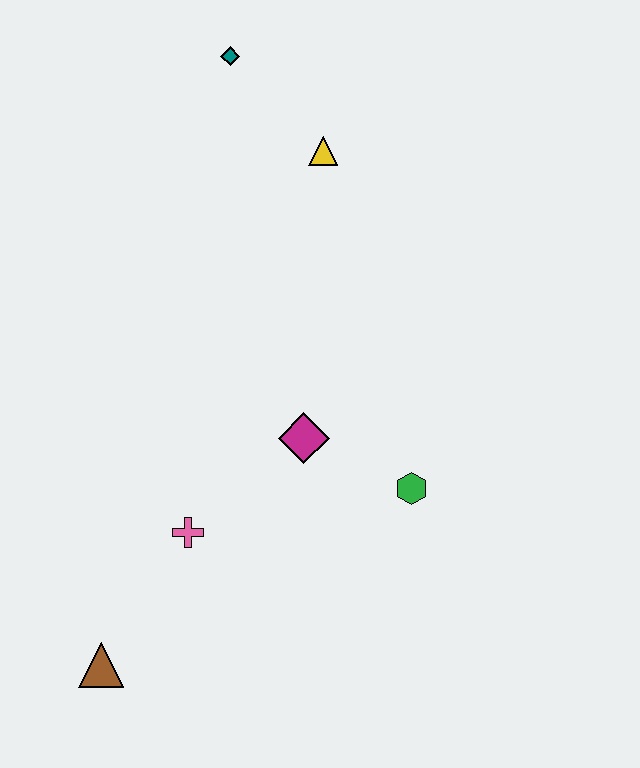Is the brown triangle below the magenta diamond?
Yes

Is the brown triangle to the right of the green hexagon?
No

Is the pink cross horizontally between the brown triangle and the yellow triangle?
Yes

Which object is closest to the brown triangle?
The pink cross is closest to the brown triangle.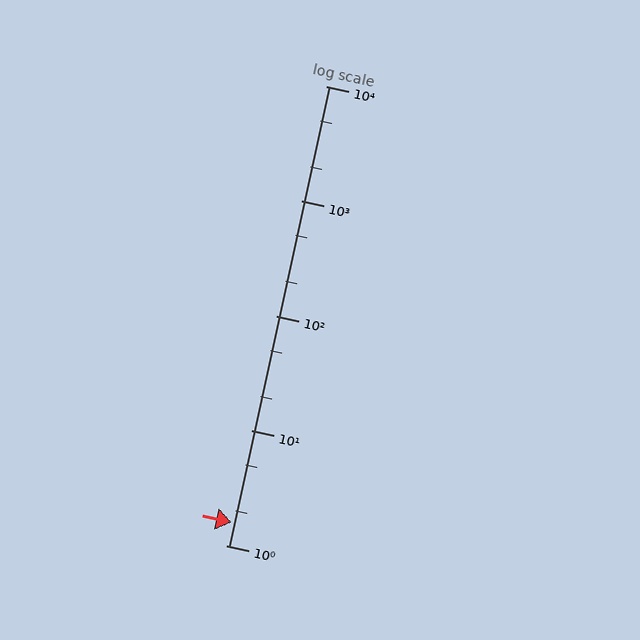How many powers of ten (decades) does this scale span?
The scale spans 4 decades, from 1 to 10000.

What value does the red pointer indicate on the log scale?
The pointer indicates approximately 1.6.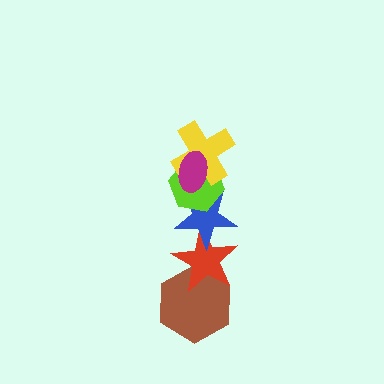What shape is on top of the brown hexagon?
The red star is on top of the brown hexagon.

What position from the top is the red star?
The red star is 5th from the top.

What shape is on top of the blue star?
The lime hexagon is on top of the blue star.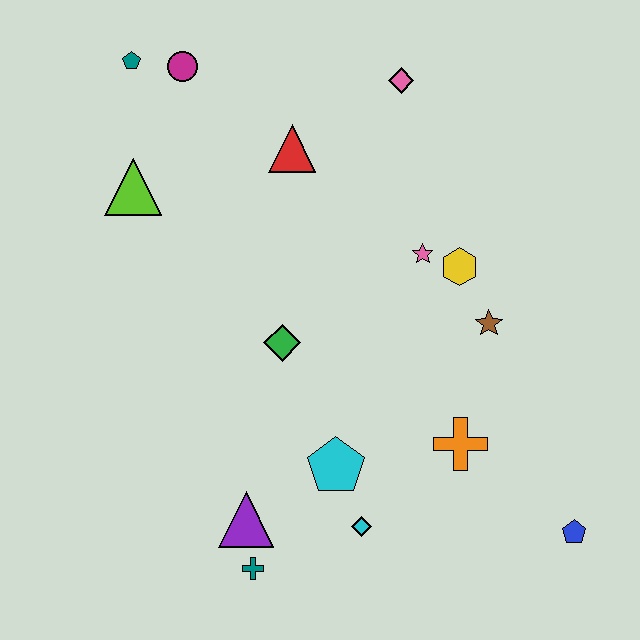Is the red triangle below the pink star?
No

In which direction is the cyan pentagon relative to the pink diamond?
The cyan pentagon is below the pink diamond.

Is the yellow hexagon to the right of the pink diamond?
Yes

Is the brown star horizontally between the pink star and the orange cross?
No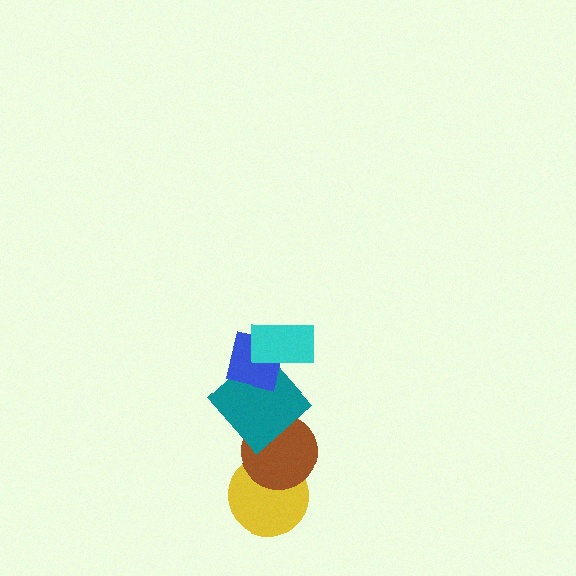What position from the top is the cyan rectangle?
The cyan rectangle is 1st from the top.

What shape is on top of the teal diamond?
The blue square is on top of the teal diamond.